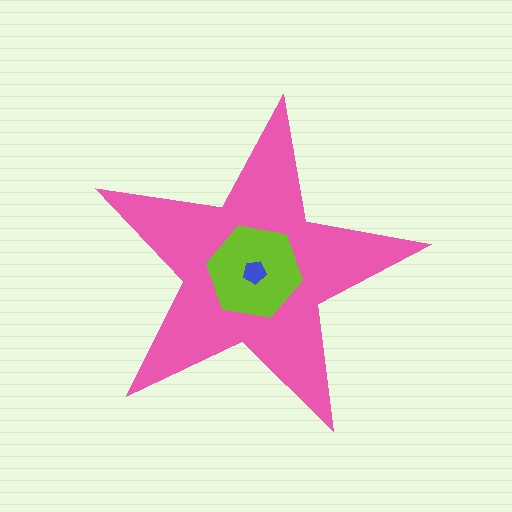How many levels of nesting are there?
3.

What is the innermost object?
The blue pentagon.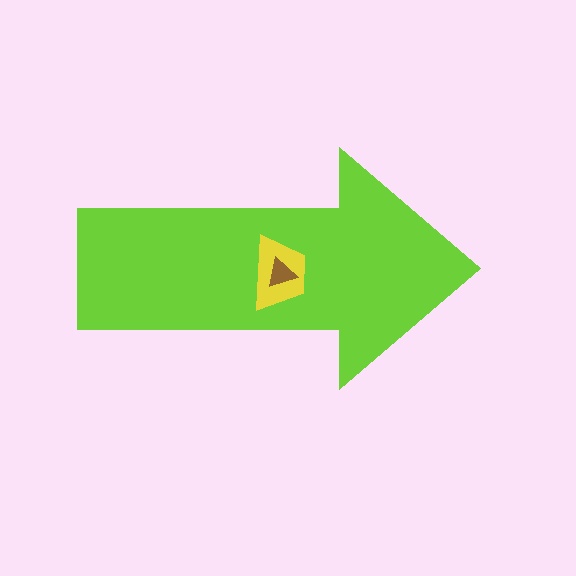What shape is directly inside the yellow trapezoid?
The brown triangle.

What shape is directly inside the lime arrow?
The yellow trapezoid.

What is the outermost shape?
The lime arrow.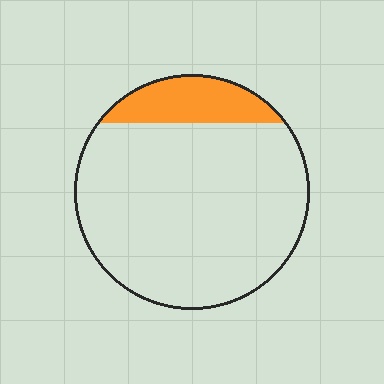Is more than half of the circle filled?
No.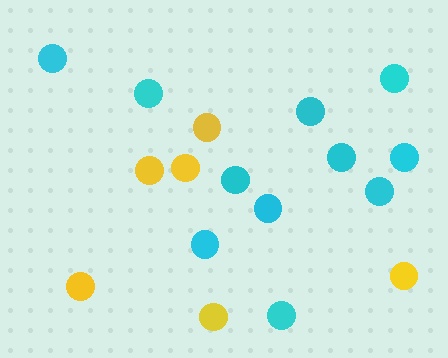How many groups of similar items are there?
There are 2 groups: one group of cyan circles (11) and one group of yellow circles (6).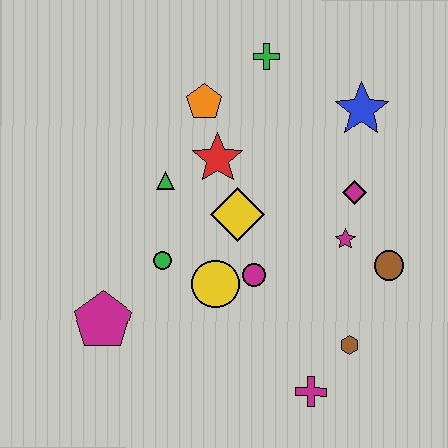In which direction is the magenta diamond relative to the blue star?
The magenta diamond is below the blue star.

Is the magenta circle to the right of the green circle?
Yes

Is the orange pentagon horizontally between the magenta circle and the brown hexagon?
No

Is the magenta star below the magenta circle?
No